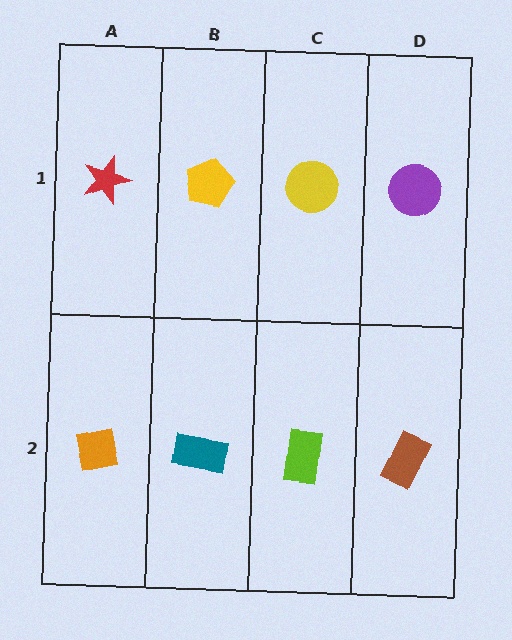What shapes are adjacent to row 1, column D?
A brown rectangle (row 2, column D), a yellow circle (row 1, column C).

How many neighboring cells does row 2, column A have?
2.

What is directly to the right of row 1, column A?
A yellow pentagon.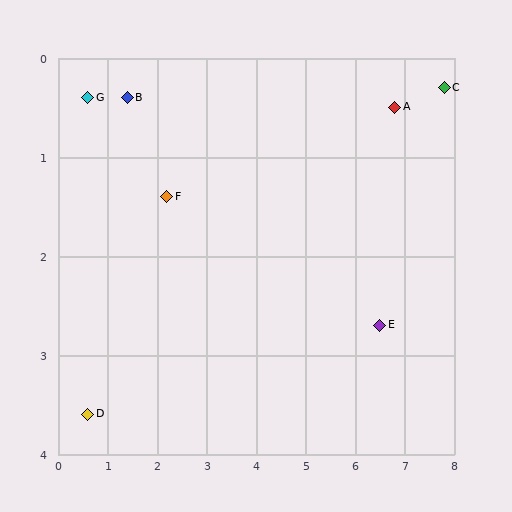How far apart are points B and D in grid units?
Points B and D are about 3.3 grid units apart.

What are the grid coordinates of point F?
Point F is at approximately (2.2, 1.4).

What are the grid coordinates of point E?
Point E is at approximately (6.5, 2.7).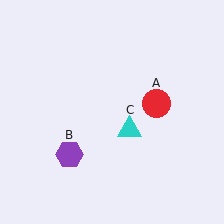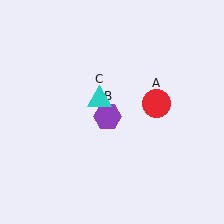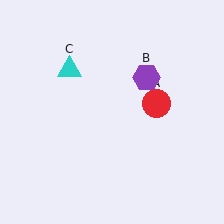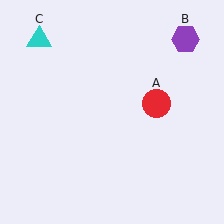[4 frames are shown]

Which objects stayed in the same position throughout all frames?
Red circle (object A) remained stationary.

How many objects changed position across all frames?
2 objects changed position: purple hexagon (object B), cyan triangle (object C).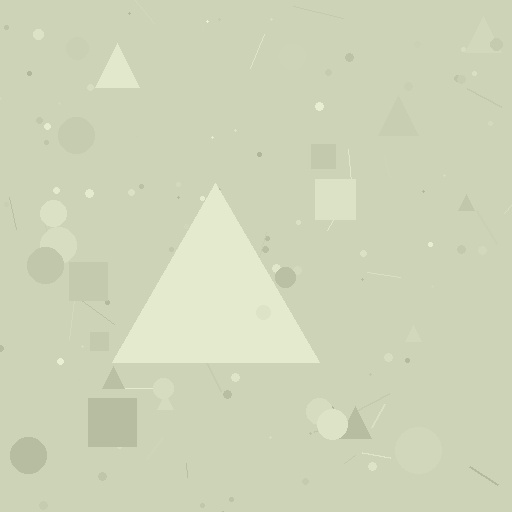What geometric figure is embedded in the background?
A triangle is embedded in the background.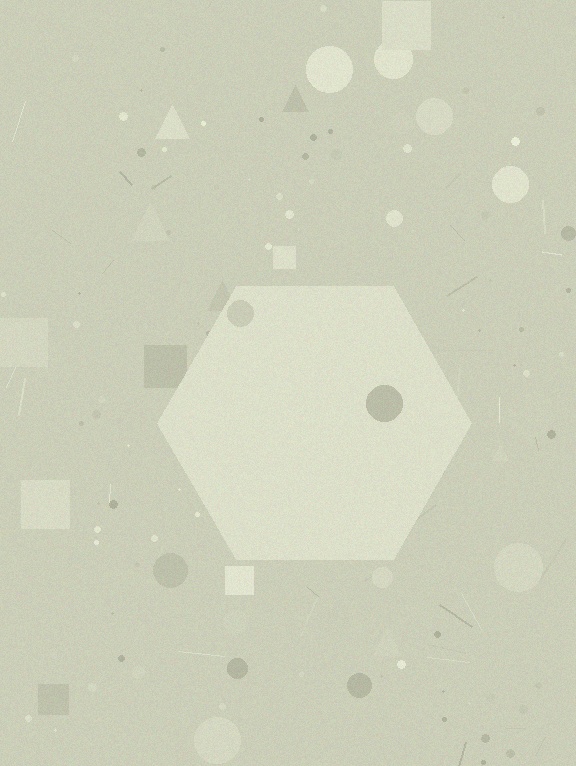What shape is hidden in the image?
A hexagon is hidden in the image.